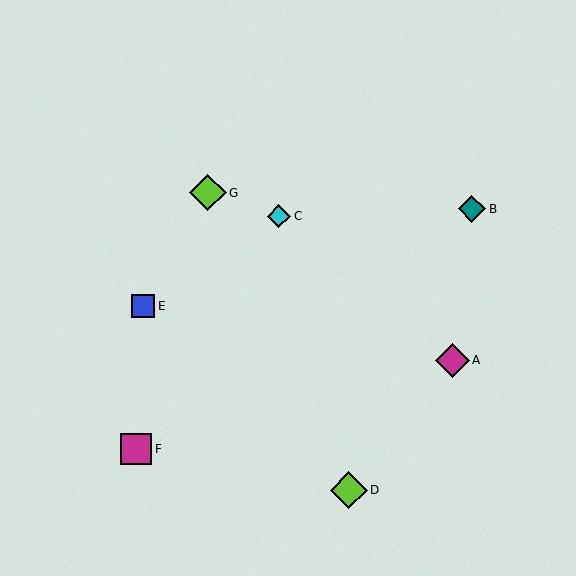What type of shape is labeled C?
Shape C is a cyan diamond.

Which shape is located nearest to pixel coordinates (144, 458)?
The magenta square (labeled F) at (136, 449) is nearest to that location.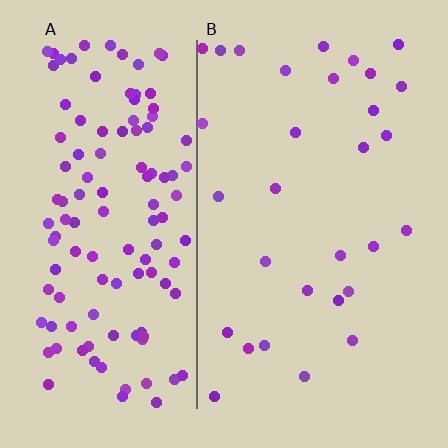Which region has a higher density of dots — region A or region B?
A (the left).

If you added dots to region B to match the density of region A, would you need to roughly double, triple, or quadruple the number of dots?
Approximately quadruple.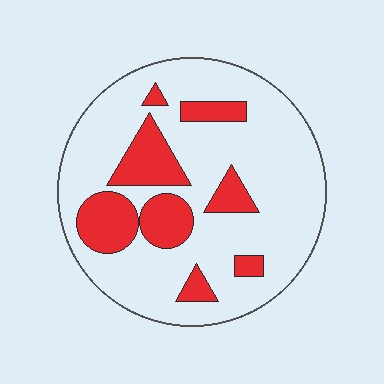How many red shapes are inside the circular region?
8.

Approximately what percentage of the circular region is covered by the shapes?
Approximately 25%.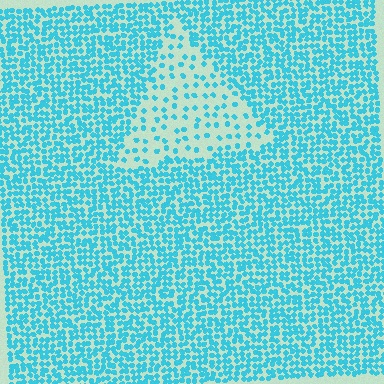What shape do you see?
I see a triangle.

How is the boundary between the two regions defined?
The boundary is defined by a change in element density (approximately 2.8x ratio). All elements are the same color, size, and shape.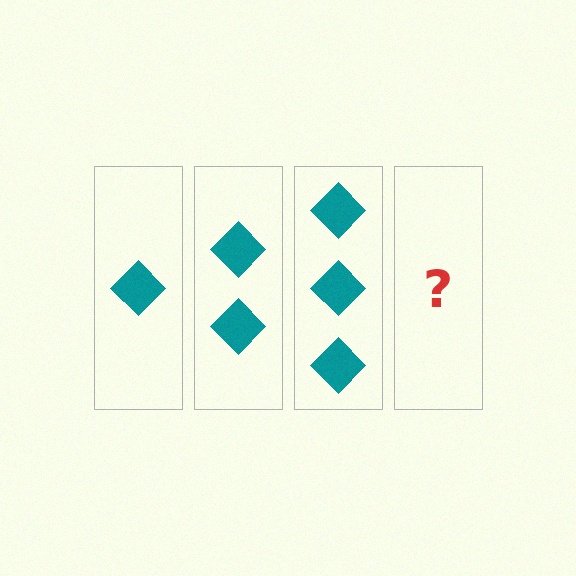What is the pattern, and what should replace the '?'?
The pattern is that each step adds one more diamond. The '?' should be 4 diamonds.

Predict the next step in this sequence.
The next step is 4 diamonds.